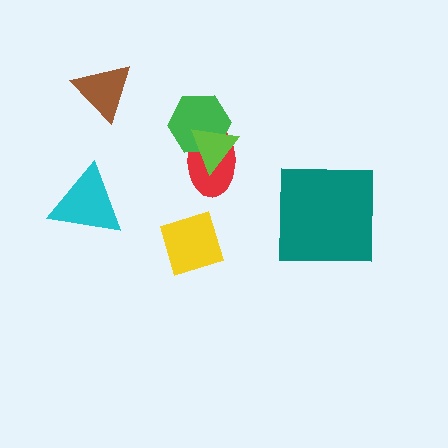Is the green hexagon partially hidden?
Yes, it is partially covered by another shape.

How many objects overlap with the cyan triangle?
0 objects overlap with the cyan triangle.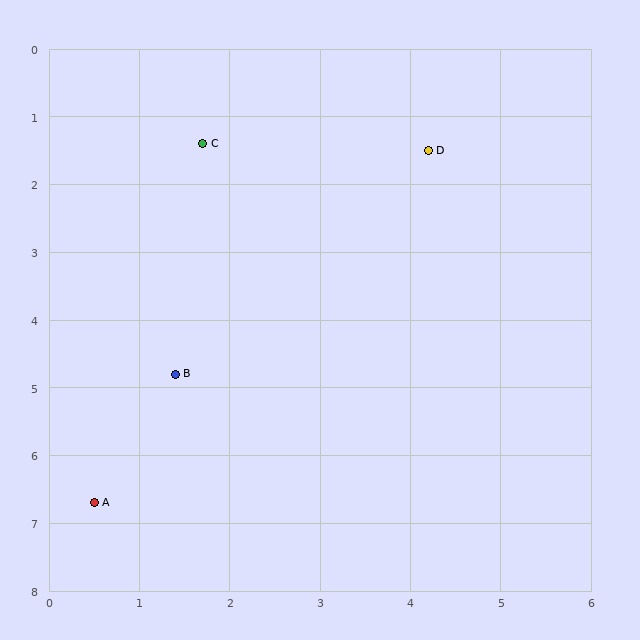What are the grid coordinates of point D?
Point D is at approximately (4.2, 1.5).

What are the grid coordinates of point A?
Point A is at approximately (0.5, 6.7).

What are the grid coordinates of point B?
Point B is at approximately (1.4, 4.8).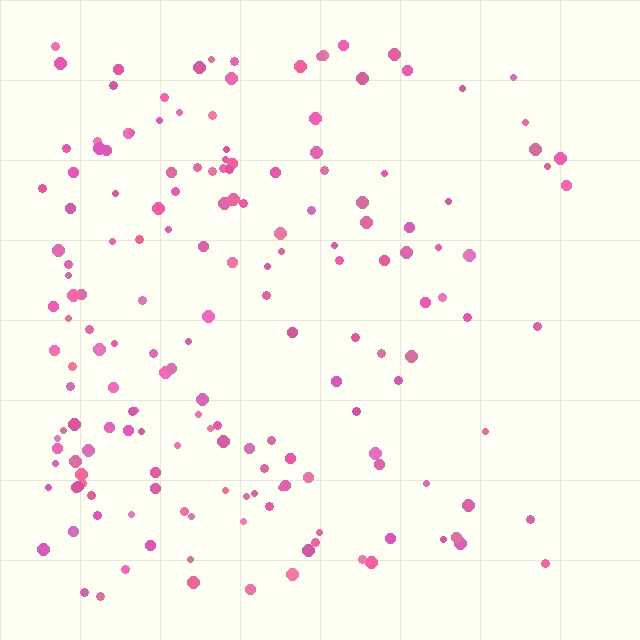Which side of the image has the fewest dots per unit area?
The right.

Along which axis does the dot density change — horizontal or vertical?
Horizontal.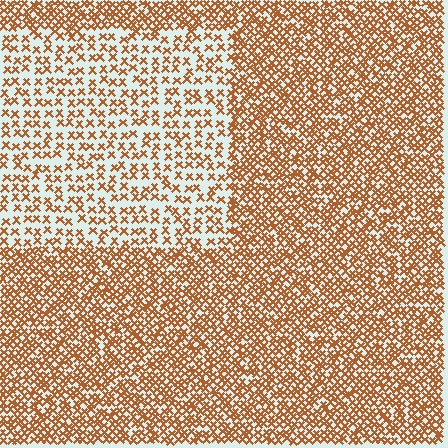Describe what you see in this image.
The image contains small brown elements arranged at two different densities. A rectangle-shaped region is visible where the elements are less densely packed than the surrounding area.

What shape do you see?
I see a rectangle.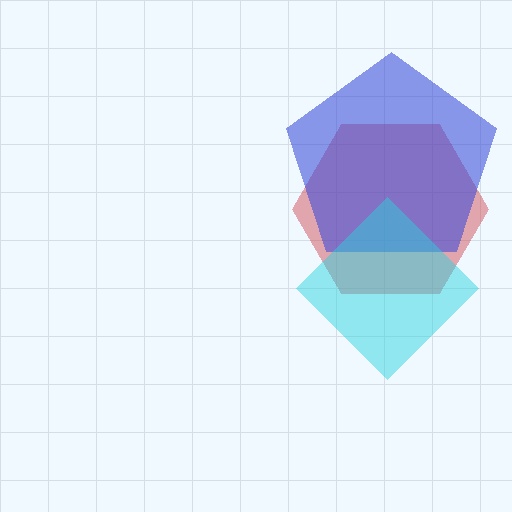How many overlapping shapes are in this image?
There are 3 overlapping shapes in the image.